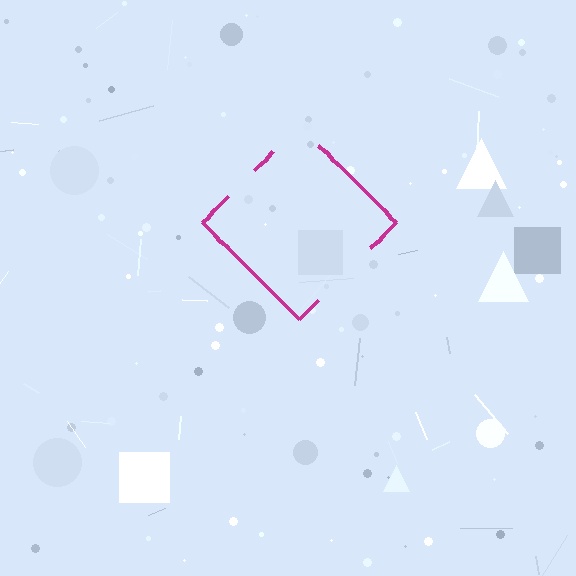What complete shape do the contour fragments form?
The contour fragments form a diamond.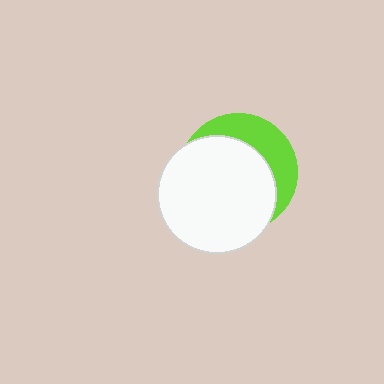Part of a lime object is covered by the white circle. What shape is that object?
It is a circle.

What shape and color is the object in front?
The object in front is a white circle.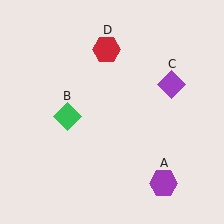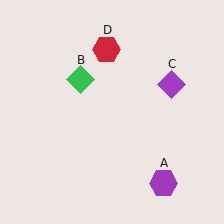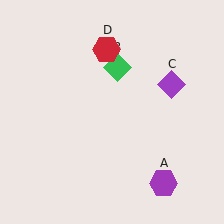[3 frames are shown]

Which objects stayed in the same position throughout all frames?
Purple hexagon (object A) and purple diamond (object C) and red hexagon (object D) remained stationary.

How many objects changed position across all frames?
1 object changed position: green diamond (object B).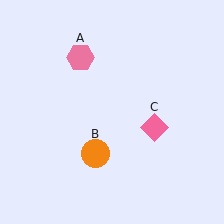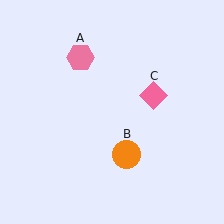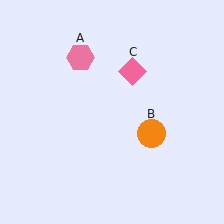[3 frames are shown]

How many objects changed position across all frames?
2 objects changed position: orange circle (object B), pink diamond (object C).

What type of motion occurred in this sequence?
The orange circle (object B), pink diamond (object C) rotated counterclockwise around the center of the scene.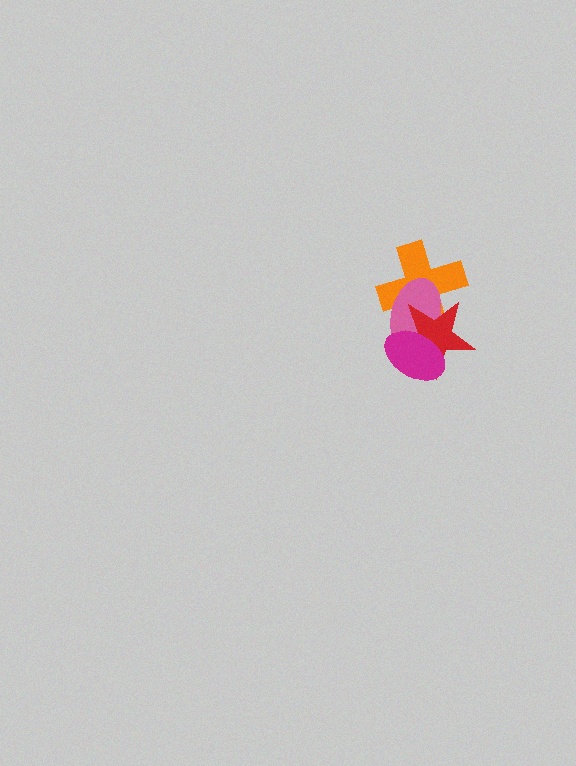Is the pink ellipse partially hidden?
Yes, it is partially covered by another shape.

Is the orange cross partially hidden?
Yes, it is partially covered by another shape.